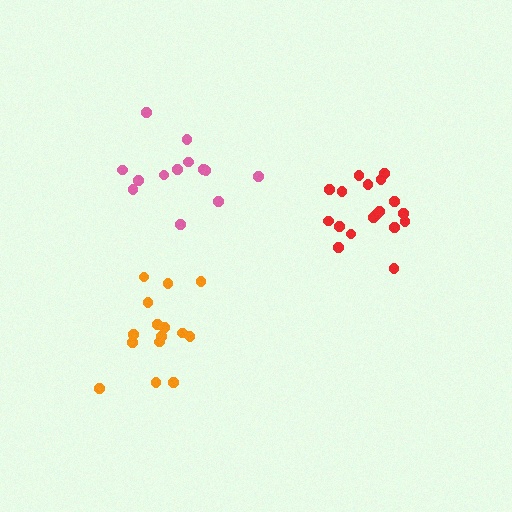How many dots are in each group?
Group 1: 14 dots, Group 2: 15 dots, Group 3: 18 dots (47 total).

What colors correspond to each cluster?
The clusters are colored: pink, orange, red.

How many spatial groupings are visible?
There are 3 spatial groupings.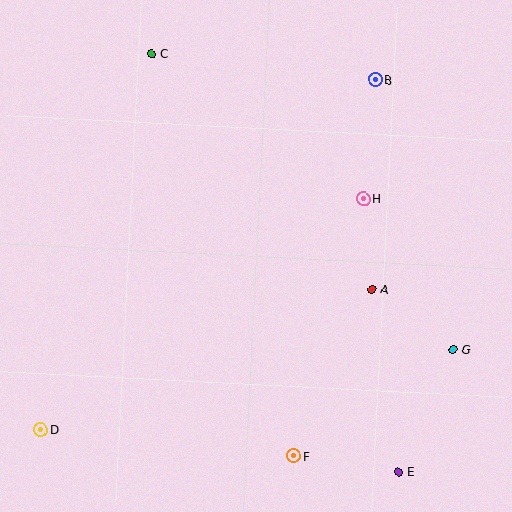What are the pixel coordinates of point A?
Point A is at (372, 289).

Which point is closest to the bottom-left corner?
Point D is closest to the bottom-left corner.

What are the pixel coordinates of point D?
Point D is at (41, 429).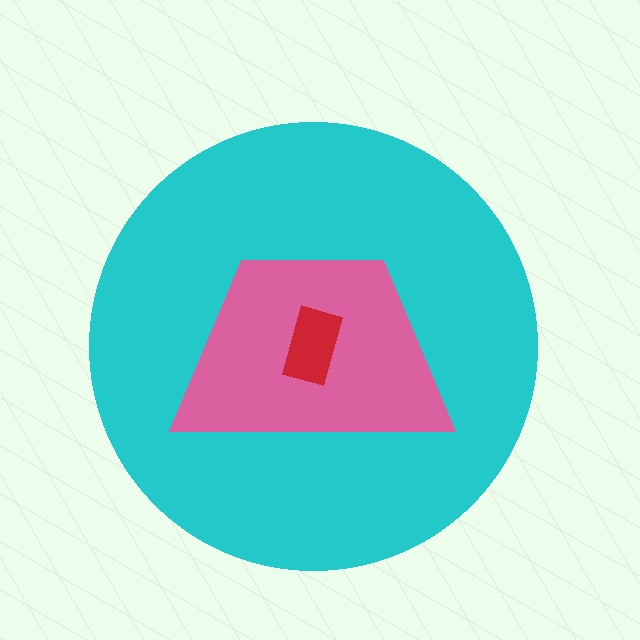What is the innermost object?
The red rectangle.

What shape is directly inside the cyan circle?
The pink trapezoid.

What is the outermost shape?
The cyan circle.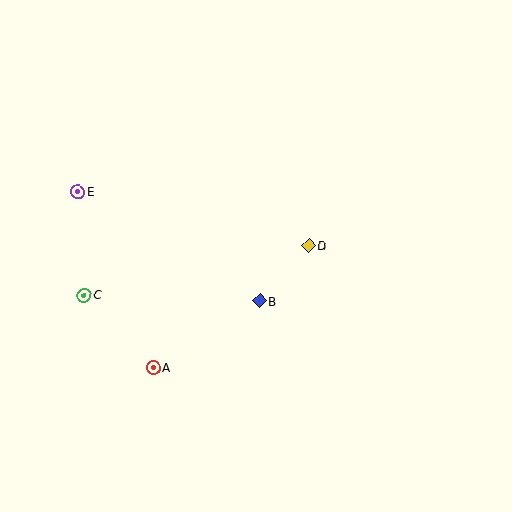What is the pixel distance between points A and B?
The distance between A and B is 125 pixels.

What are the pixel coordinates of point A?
Point A is at (153, 367).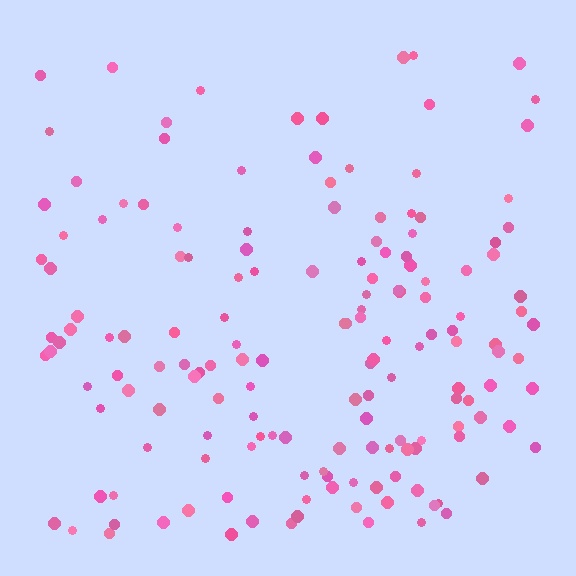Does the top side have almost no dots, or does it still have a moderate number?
Still a moderate number, just noticeably fewer than the bottom.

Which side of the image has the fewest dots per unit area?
The top.